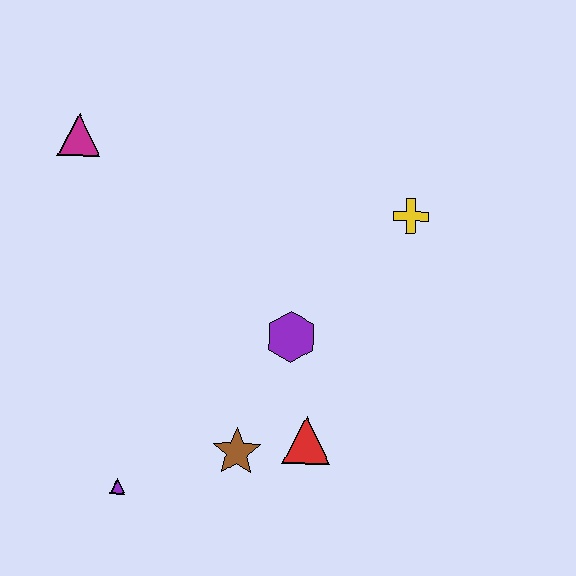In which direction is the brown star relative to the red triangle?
The brown star is to the left of the red triangle.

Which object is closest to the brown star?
The red triangle is closest to the brown star.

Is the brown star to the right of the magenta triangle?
Yes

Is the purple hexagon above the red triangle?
Yes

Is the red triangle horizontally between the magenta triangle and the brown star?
No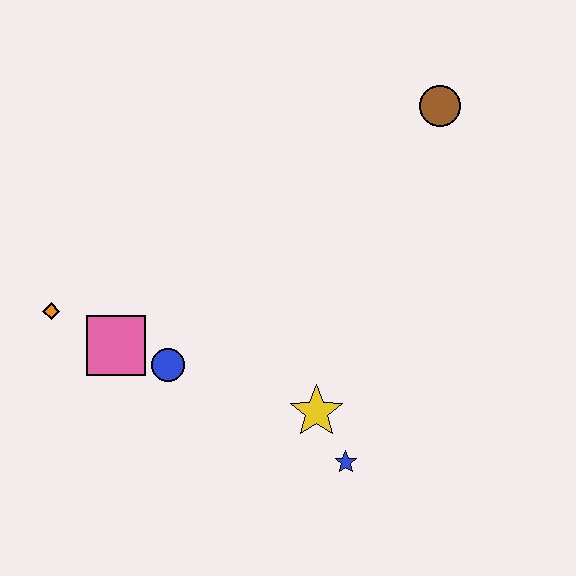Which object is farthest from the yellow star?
The brown circle is farthest from the yellow star.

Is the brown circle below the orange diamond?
No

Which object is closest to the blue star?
The yellow star is closest to the blue star.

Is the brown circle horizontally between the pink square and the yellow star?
No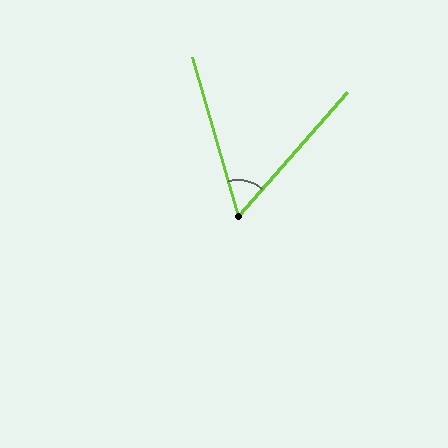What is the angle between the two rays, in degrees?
Approximately 57 degrees.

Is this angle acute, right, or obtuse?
It is acute.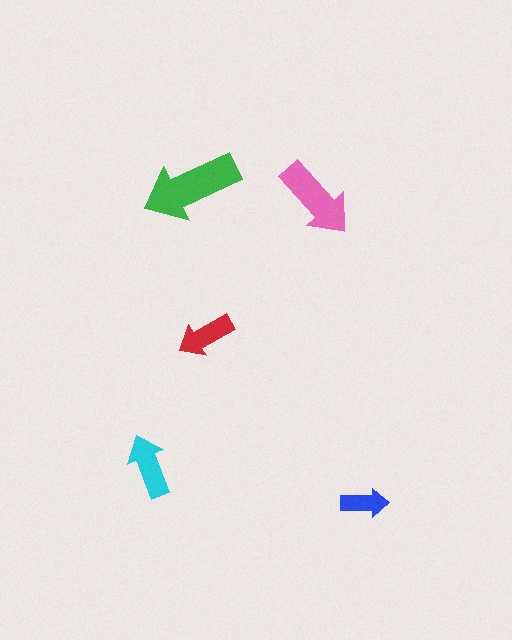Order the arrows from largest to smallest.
the green one, the pink one, the cyan one, the red one, the blue one.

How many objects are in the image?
There are 5 objects in the image.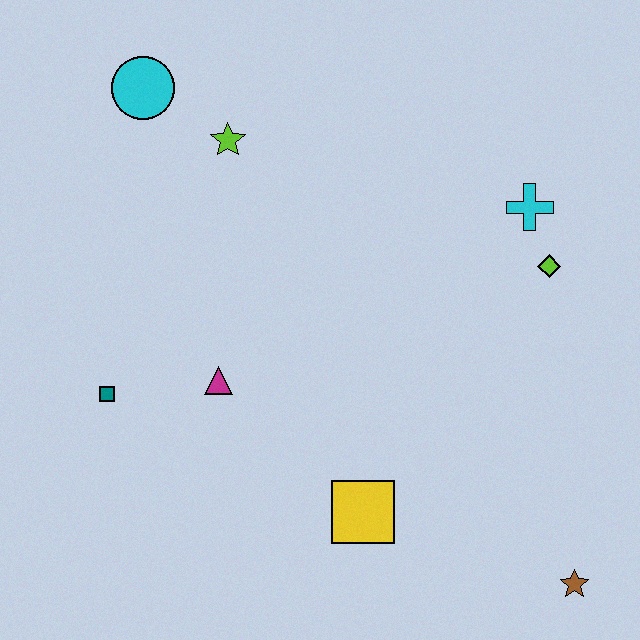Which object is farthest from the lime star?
The brown star is farthest from the lime star.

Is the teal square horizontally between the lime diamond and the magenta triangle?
No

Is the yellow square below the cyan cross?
Yes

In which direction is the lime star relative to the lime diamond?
The lime star is to the left of the lime diamond.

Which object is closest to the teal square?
The magenta triangle is closest to the teal square.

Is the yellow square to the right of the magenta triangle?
Yes